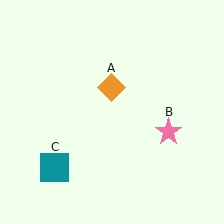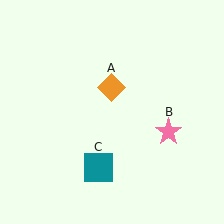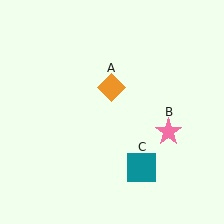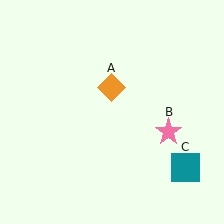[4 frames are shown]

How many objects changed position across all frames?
1 object changed position: teal square (object C).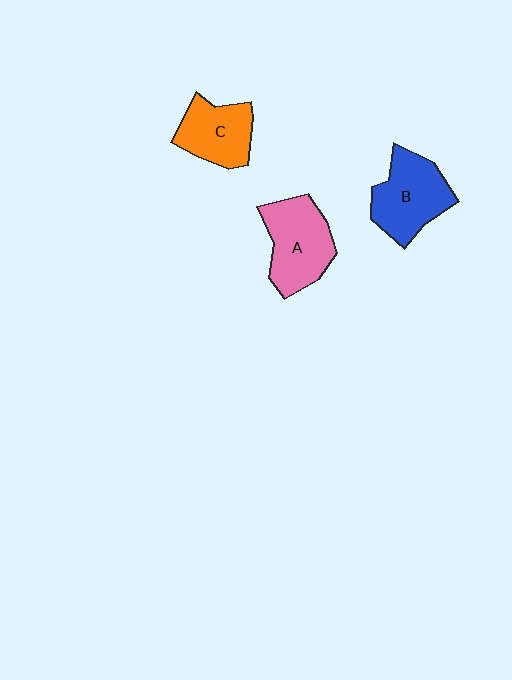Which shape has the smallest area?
Shape C (orange).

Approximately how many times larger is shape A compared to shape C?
Approximately 1.3 times.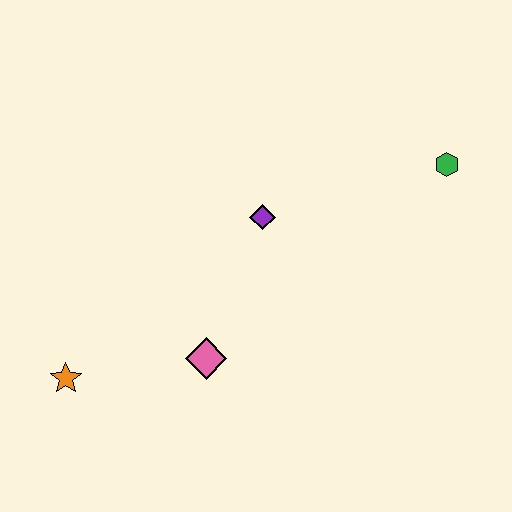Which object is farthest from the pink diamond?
The green hexagon is farthest from the pink diamond.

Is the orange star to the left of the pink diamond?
Yes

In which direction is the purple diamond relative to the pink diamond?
The purple diamond is above the pink diamond.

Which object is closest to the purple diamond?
The pink diamond is closest to the purple diamond.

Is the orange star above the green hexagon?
No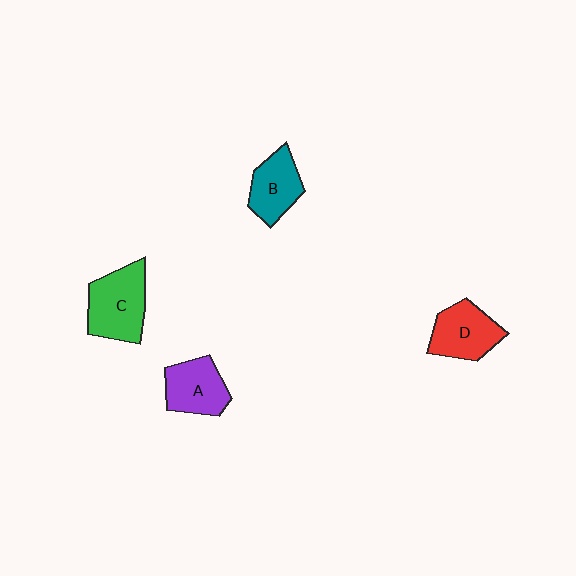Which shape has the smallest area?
Shape B (teal).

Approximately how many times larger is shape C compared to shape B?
Approximately 1.4 times.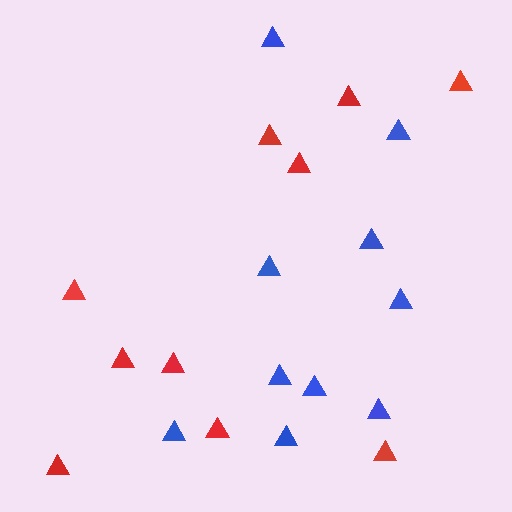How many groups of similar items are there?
There are 2 groups: one group of blue triangles (10) and one group of red triangles (10).